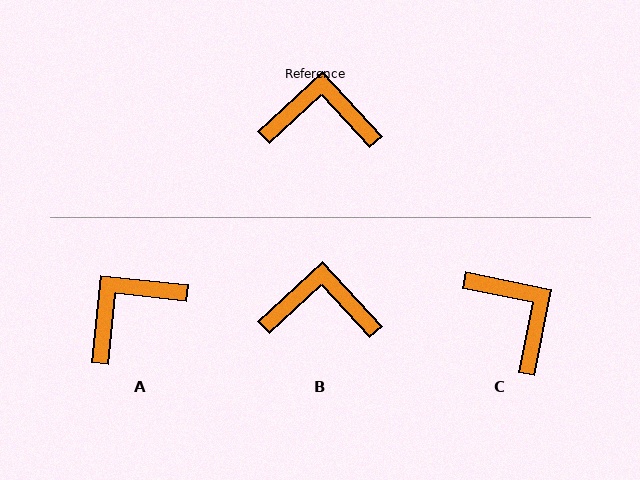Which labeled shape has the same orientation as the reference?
B.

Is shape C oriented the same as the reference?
No, it is off by about 54 degrees.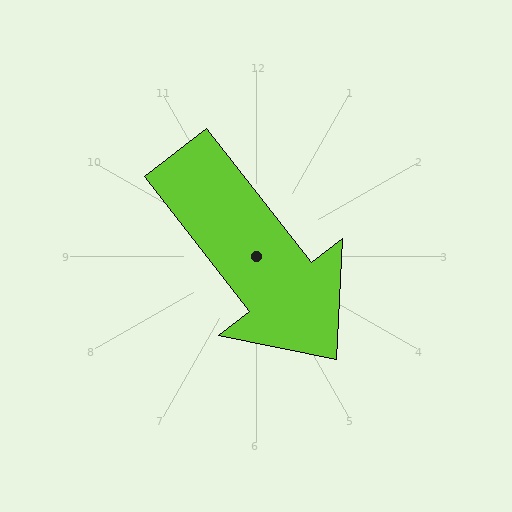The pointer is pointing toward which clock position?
Roughly 5 o'clock.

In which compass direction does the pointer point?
Southeast.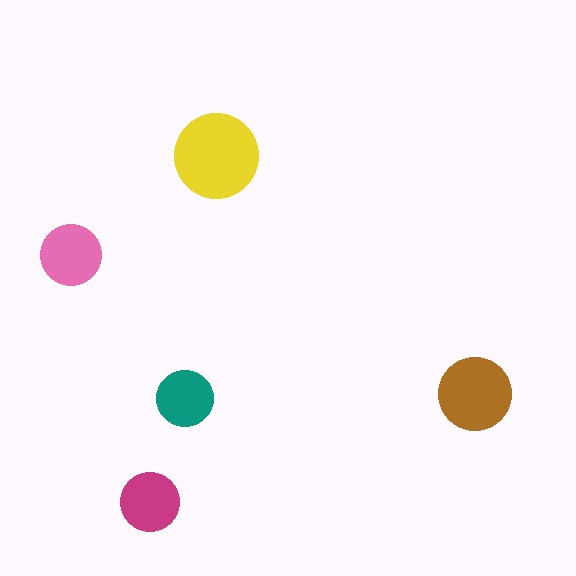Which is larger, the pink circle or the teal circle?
The pink one.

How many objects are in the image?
There are 5 objects in the image.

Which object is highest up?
The yellow circle is topmost.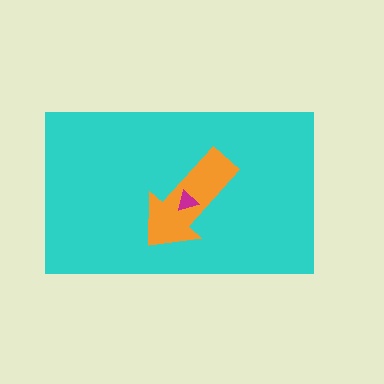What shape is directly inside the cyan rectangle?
The orange arrow.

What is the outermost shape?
The cyan rectangle.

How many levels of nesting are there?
3.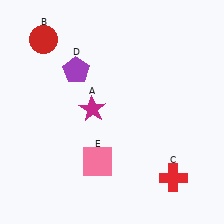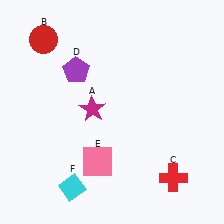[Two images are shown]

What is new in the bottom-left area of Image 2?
A cyan diamond (F) was added in the bottom-left area of Image 2.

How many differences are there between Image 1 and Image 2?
There is 1 difference between the two images.